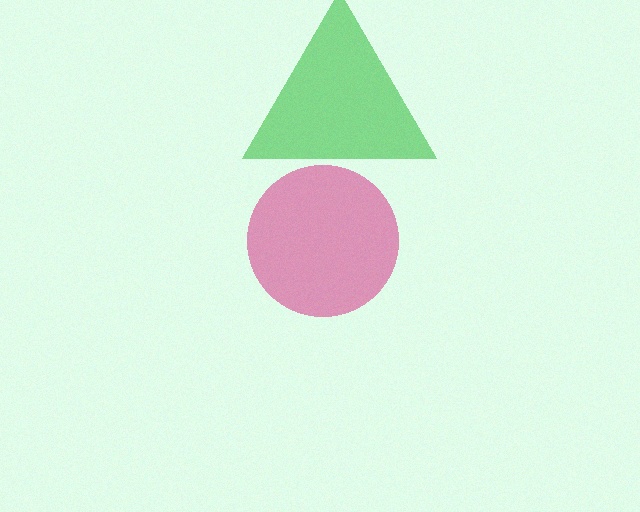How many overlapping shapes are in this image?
There are 2 overlapping shapes in the image.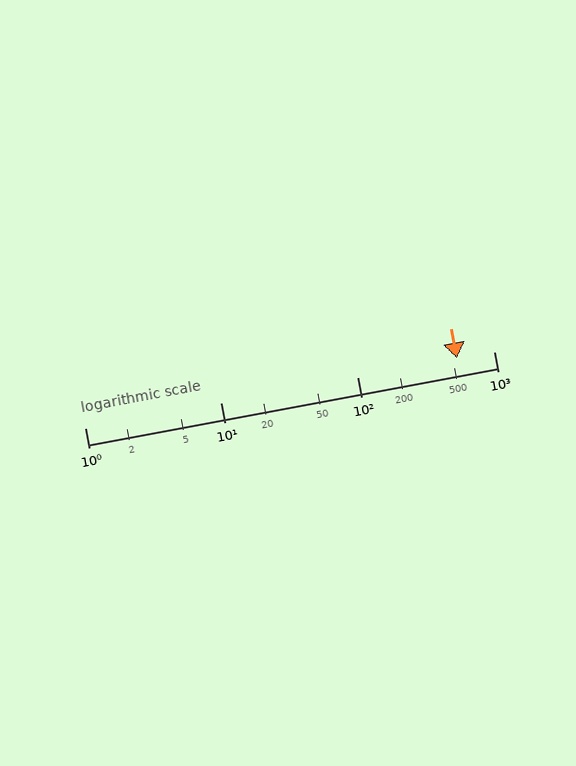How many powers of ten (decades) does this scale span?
The scale spans 3 decades, from 1 to 1000.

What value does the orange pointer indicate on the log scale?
The pointer indicates approximately 540.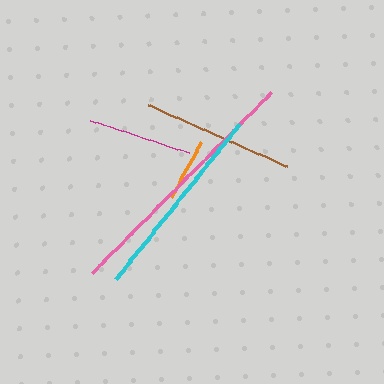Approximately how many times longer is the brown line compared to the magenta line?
The brown line is approximately 1.5 times the length of the magenta line.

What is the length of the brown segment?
The brown segment is approximately 153 pixels long.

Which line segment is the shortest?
The orange line is the shortest at approximately 63 pixels.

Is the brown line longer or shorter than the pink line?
The pink line is longer than the brown line.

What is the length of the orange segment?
The orange segment is approximately 63 pixels long.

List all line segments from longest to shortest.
From longest to shortest: pink, cyan, brown, magenta, orange.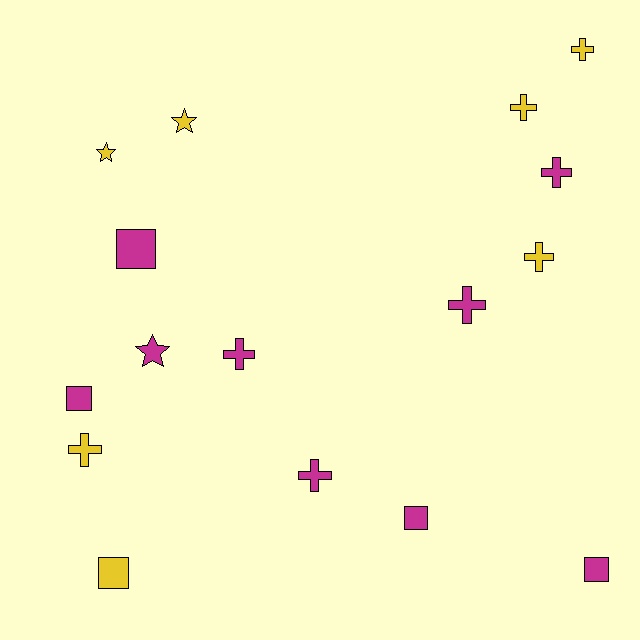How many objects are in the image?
There are 16 objects.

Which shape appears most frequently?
Cross, with 8 objects.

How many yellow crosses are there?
There are 4 yellow crosses.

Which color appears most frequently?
Magenta, with 9 objects.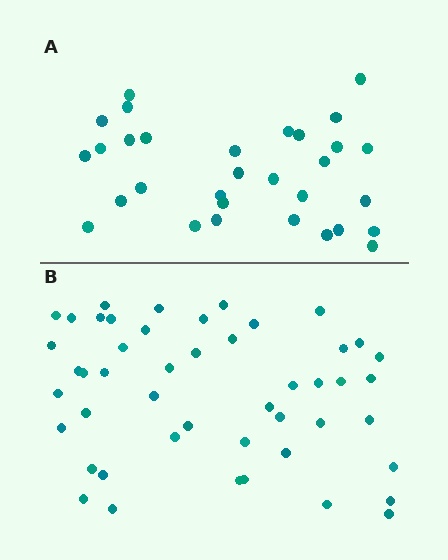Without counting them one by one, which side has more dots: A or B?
Region B (the bottom region) has more dots.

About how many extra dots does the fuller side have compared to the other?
Region B has approximately 15 more dots than region A.